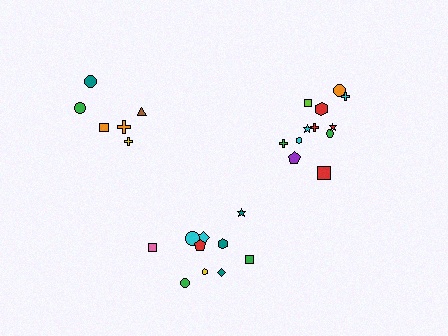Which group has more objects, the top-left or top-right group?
The top-right group.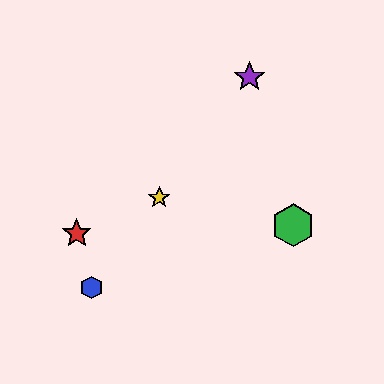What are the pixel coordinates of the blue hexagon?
The blue hexagon is at (92, 288).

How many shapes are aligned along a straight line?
3 shapes (the blue hexagon, the yellow star, the purple star) are aligned along a straight line.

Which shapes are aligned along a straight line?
The blue hexagon, the yellow star, the purple star are aligned along a straight line.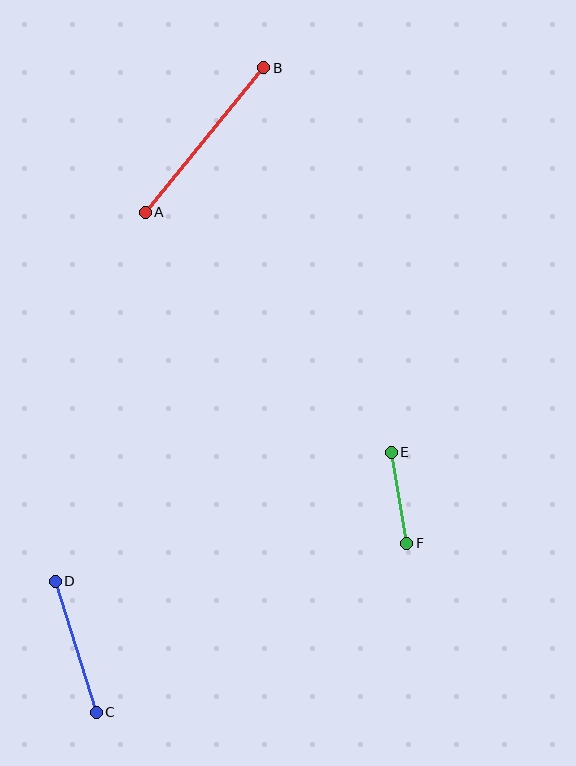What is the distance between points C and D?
The distance is approximately 137 pixels.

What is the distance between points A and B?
The distance is approximately 187 pixels.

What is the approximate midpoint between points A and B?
The midpoint is at approximately (205, 140) pixels.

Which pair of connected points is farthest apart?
Points A and B are farthest apart.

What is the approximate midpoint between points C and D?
The midpoint is at approximately (76, 647) pixels.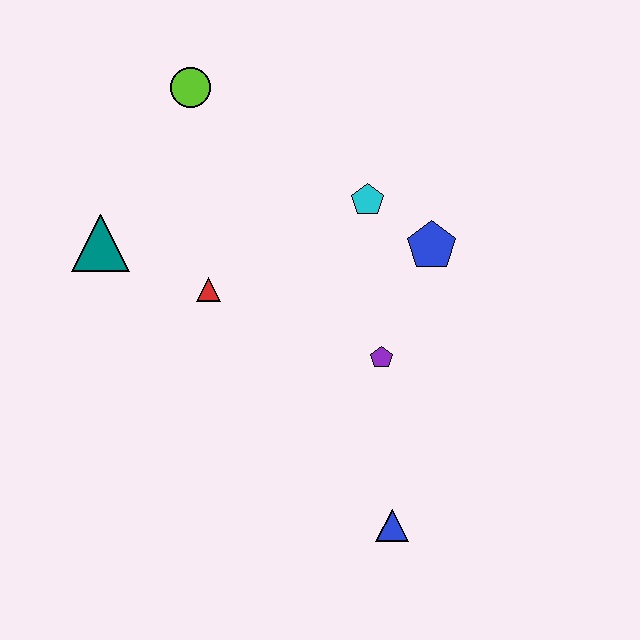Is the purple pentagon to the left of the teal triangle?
No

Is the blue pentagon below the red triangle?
No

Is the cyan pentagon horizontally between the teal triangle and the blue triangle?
Yes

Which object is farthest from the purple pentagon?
The lime circle is farthest from the purple pentagon.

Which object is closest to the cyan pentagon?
The blue pentagon is closest to the cyan pentagon.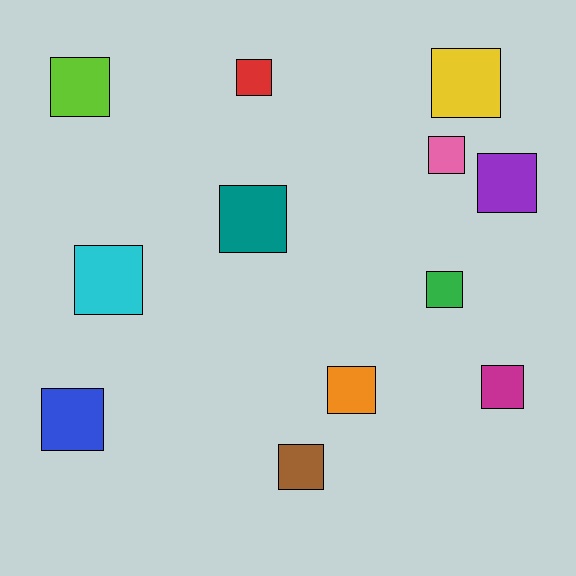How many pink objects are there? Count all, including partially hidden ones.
There is 1 pink object.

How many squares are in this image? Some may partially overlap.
There are 12 squares.